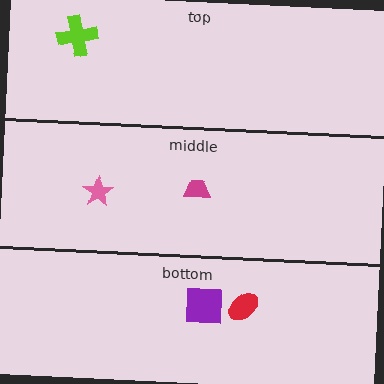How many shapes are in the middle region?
2.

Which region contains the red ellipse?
The bottom region.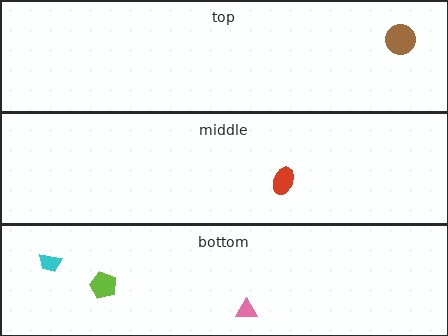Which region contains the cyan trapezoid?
The bottom region.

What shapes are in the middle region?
The red ellipse.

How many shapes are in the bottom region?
3.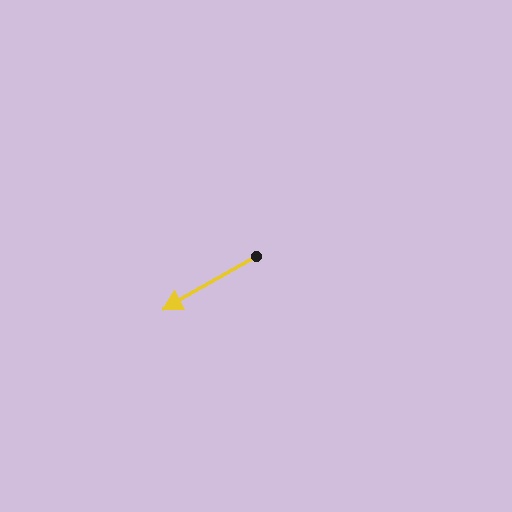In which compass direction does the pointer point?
Southwest.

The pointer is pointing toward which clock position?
Roughly 8 o'clock.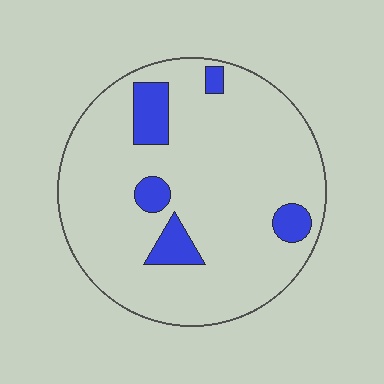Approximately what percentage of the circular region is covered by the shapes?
Approximately 10%.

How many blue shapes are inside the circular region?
5.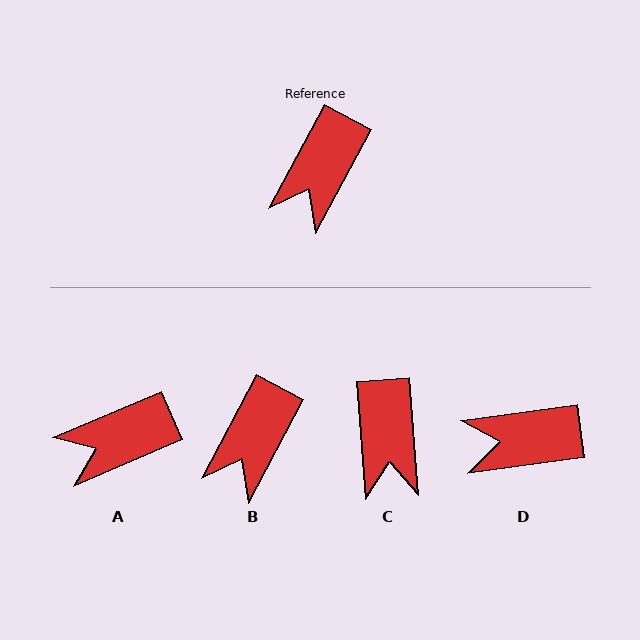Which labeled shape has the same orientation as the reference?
B.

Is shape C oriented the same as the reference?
No, it is off by about 32 degrees.